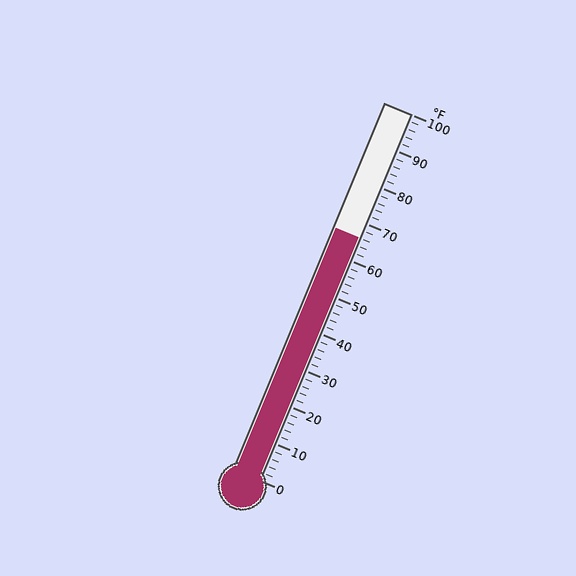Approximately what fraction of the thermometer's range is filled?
The thermometer is filled to approximately 65% of its range.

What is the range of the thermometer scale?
The thermometer scale ranges from 0°F to 100°F.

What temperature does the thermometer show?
The thermometer shows approximately 66°F.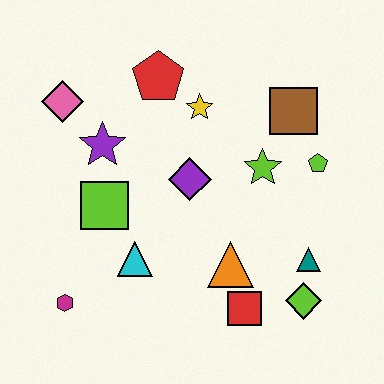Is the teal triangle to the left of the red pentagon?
No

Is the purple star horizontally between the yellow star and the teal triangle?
No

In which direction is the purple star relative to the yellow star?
The purple star is to the left of the yellow star.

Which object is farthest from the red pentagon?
The lime diamond is farthest from the red pentagon.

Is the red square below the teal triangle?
Yes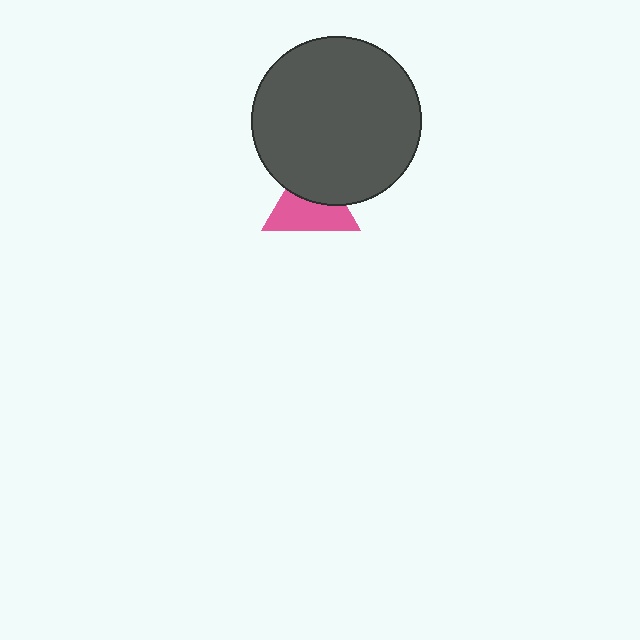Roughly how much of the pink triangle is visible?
About half of it is visible (roughly 58%).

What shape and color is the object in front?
The object in front is a dark gray circle.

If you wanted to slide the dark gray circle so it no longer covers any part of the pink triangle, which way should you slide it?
Slide it up — that is the most direct way to separate the two shapes.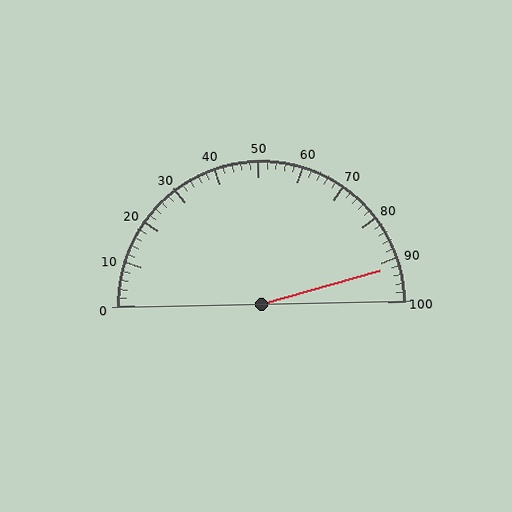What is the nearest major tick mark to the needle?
The nearest major tick mark is 90.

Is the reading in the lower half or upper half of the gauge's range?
The reading is in the upper half of the range (0 to 100).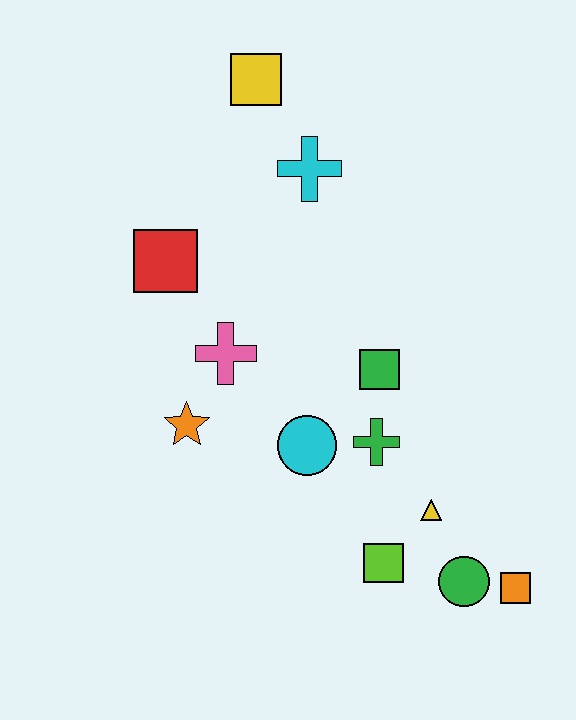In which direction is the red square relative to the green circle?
The red square is above the green circle.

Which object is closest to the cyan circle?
The green cross is closest to the cyan circle.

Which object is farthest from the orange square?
The yellow square is farthest from the orange square.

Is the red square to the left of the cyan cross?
Yes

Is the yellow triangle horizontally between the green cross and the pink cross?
No